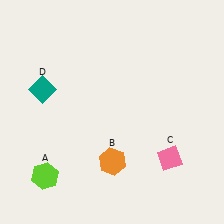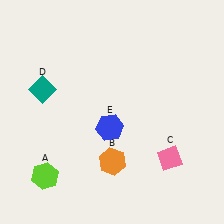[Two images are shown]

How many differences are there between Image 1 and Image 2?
There is 1 difference between the two images.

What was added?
A blue hexagon (E) was added in Image 2.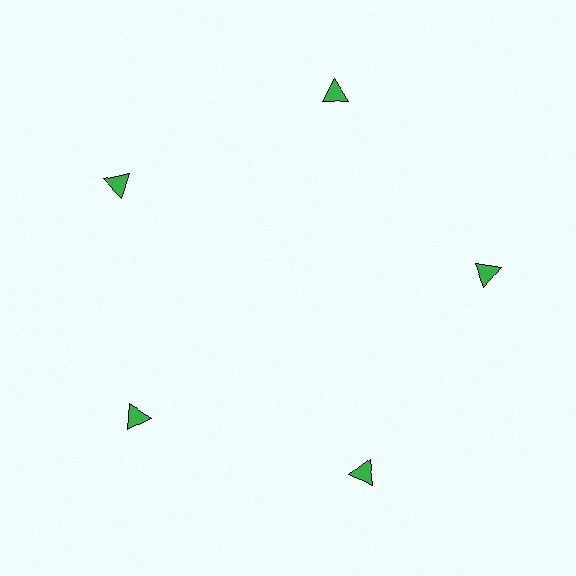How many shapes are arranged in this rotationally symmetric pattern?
There are 5 shapes, arranged in 5 groups of 1.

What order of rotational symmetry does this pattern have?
This pattern has 5-fold rotational symmetry.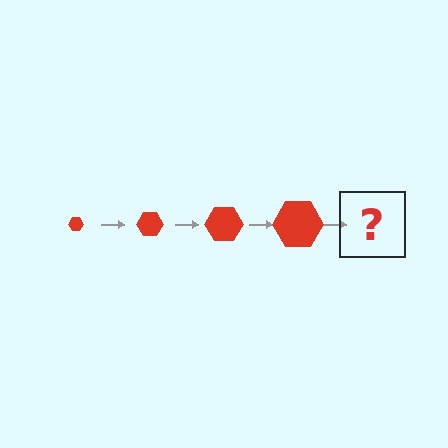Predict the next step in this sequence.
The next step is a red hexagon, larger than the previous one.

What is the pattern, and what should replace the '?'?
The pattern is that the hexagon gets progressively larger each step. The '?' should be a red hexagon, larger than the previous one.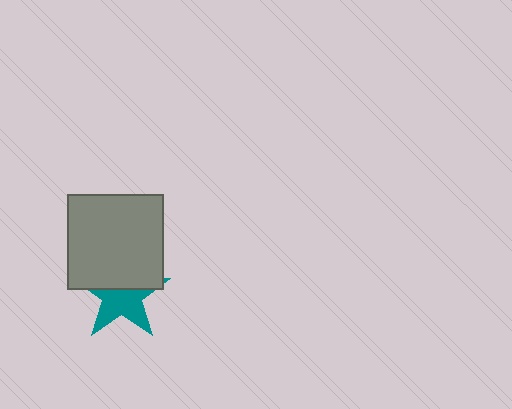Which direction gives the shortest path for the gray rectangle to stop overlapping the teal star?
Moving up gives the shortest separation.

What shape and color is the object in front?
The object in front is a gray rectangle.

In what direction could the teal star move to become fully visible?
The teal star could move down. That would shift it out from behind the gray rectangle entirely.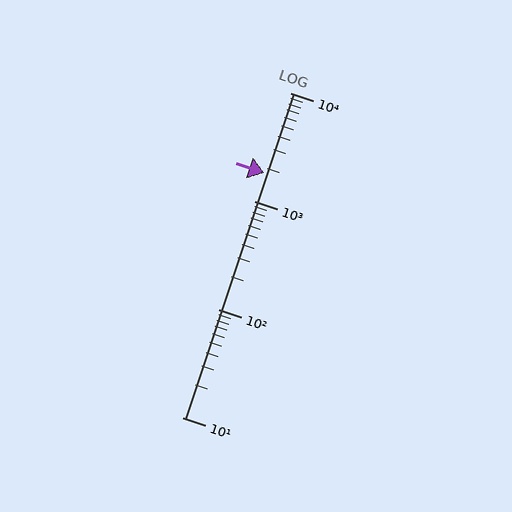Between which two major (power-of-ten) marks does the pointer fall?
The pointer is between 1000 and 10000.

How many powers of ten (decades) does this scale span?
The scale spans 3 decades, from 10 to 10000.